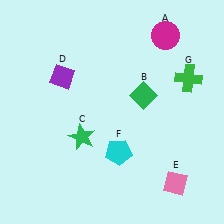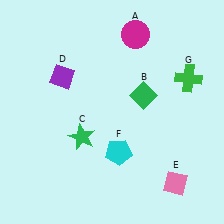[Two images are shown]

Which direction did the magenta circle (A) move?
The magenta circle (A) moved left.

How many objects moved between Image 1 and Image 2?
1 object moved between the two images.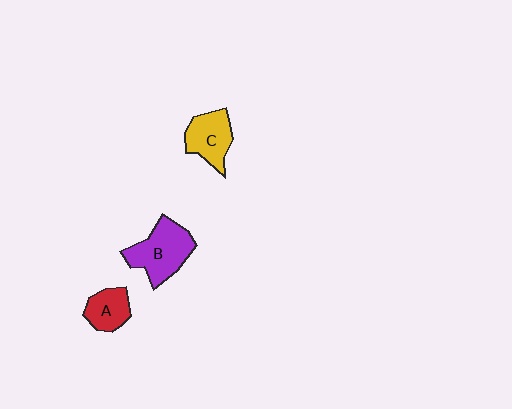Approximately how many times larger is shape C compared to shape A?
Approximately 1.3 times.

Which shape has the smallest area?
Shape A (red).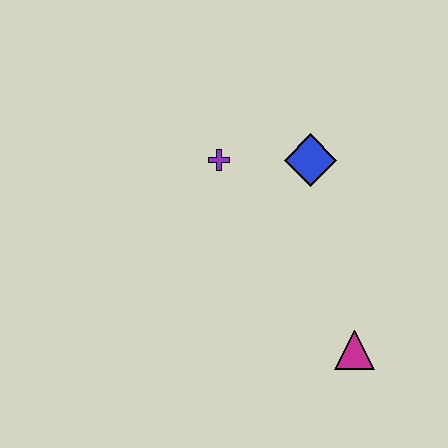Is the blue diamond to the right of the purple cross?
Yes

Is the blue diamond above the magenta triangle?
Yes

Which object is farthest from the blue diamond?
The magenta triangle is farthest from the blue diamond.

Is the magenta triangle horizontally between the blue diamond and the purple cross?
No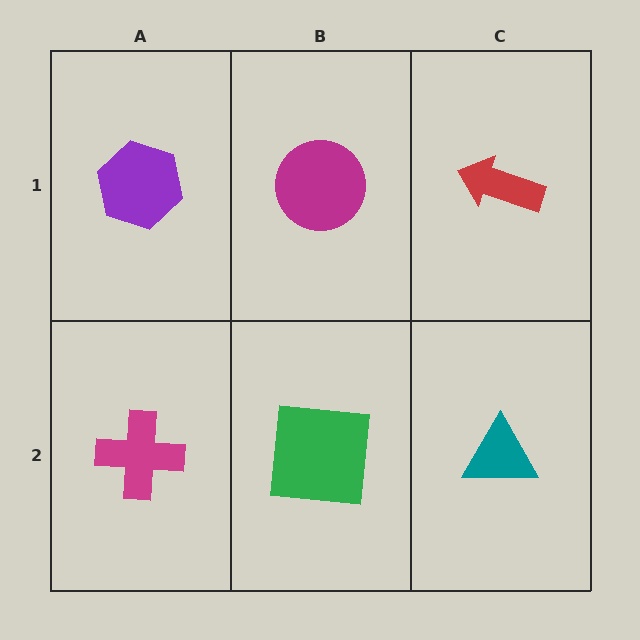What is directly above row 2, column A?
A purple hexagon.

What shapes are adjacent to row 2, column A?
A purple hexagon (row 1, column A), a green square (row 2, column B).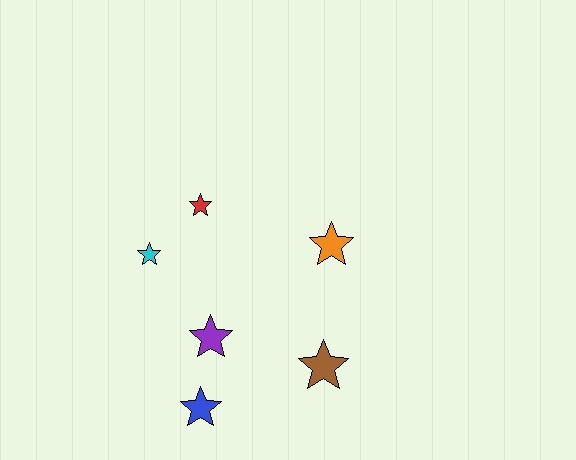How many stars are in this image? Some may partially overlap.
There are 6 stars.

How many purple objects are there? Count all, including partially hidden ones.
There is 1 purple object.